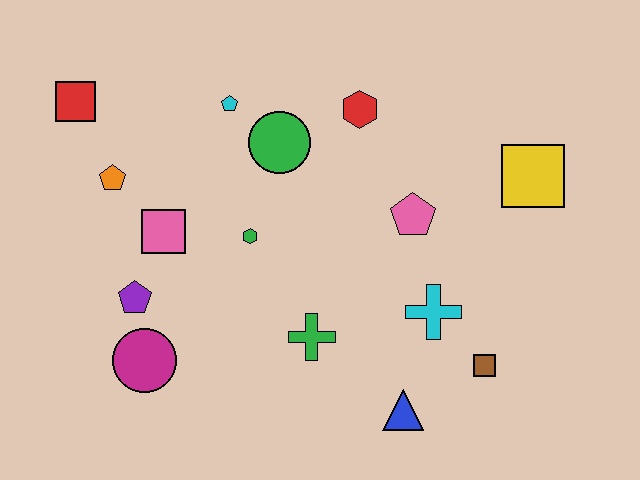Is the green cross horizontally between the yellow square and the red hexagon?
No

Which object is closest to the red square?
The orange pentagon is closest to the red square.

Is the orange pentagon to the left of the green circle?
Yes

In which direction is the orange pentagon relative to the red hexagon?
The orange pentagon is to the left of the red hexagon.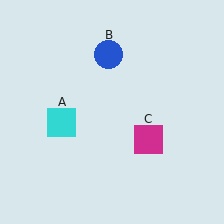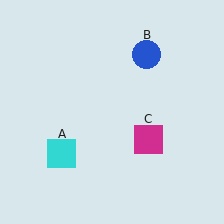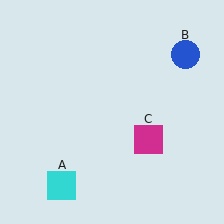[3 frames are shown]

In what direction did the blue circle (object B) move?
The blue circle (object B) moved right.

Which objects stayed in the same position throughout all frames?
Magenta square (object C) remained stationary.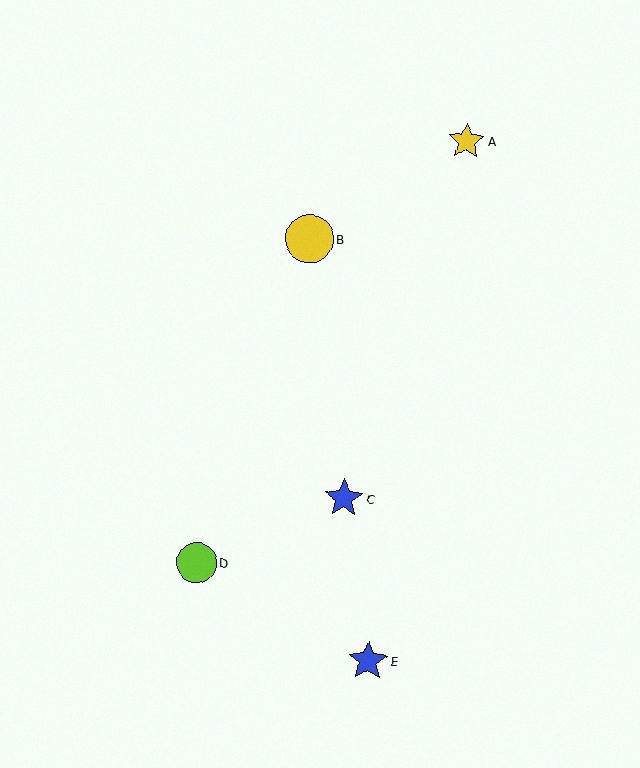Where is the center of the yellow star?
The center of the yellow star is at (467, 141).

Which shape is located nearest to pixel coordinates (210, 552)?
The lime circle (labeled D) at (196, 562) is nearest to that location.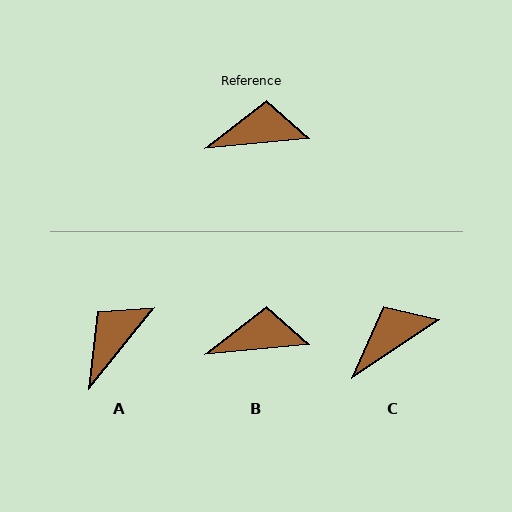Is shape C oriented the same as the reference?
No, it is off by about 28 degrees.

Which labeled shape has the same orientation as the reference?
B.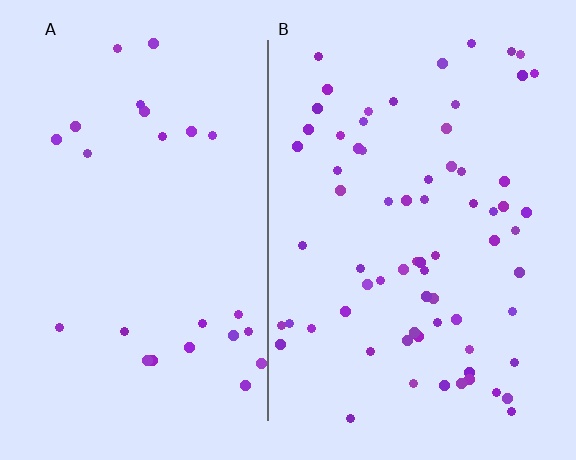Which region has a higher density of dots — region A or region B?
B (the right).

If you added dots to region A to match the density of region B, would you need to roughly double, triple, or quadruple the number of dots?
Approximately triple.